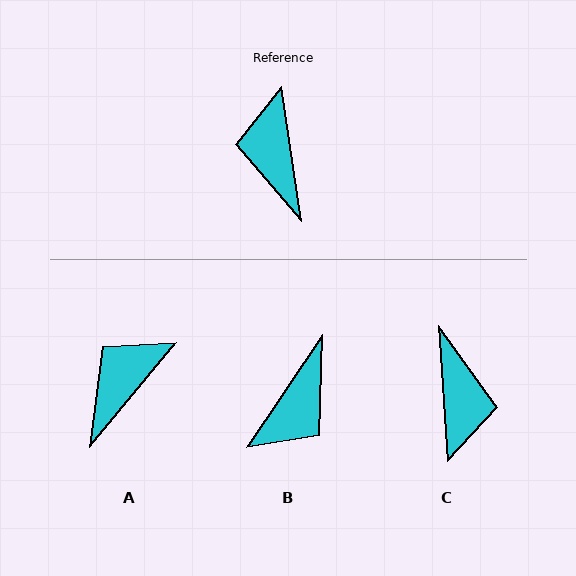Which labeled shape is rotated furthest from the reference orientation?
C, about 175 degrees away.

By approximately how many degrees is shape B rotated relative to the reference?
Approximately 138 degrees counter-clockwise.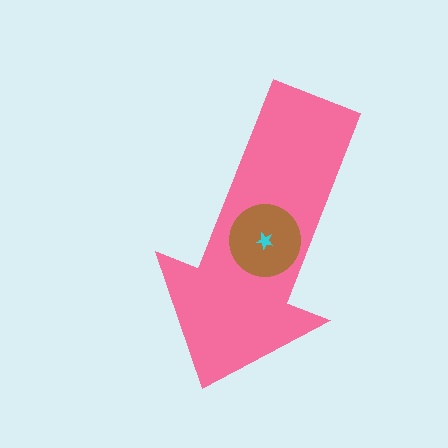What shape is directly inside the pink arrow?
The brown circle.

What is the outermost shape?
The pink arrow.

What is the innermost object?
The cyan star.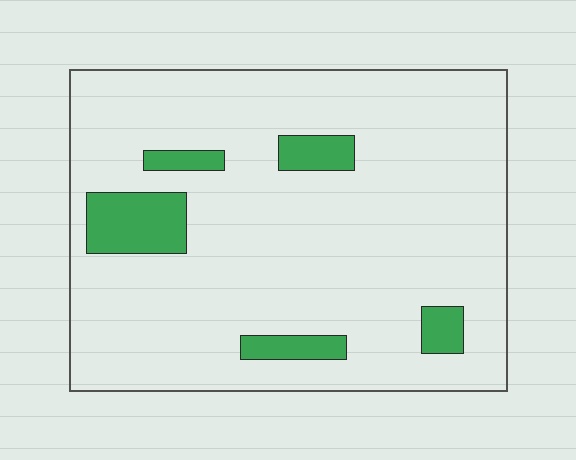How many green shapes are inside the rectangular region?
5.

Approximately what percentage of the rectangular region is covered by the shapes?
Approximately 10%.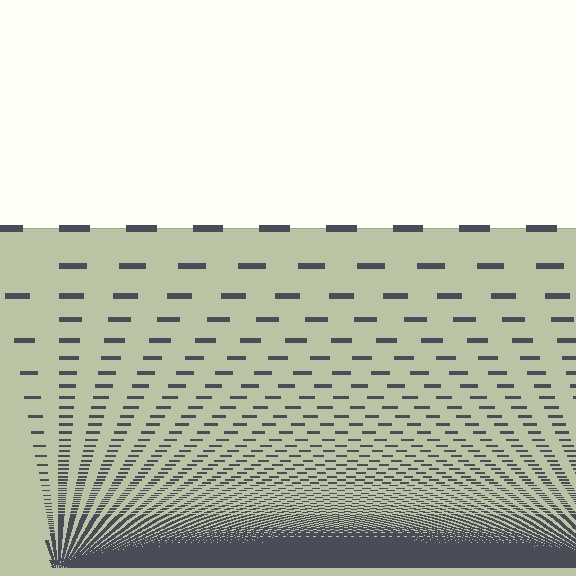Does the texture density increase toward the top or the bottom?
Density increases toward the bottom.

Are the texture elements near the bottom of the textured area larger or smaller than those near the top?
Smaller. The gradient is inverted — elements near the bottom are smaller and denser.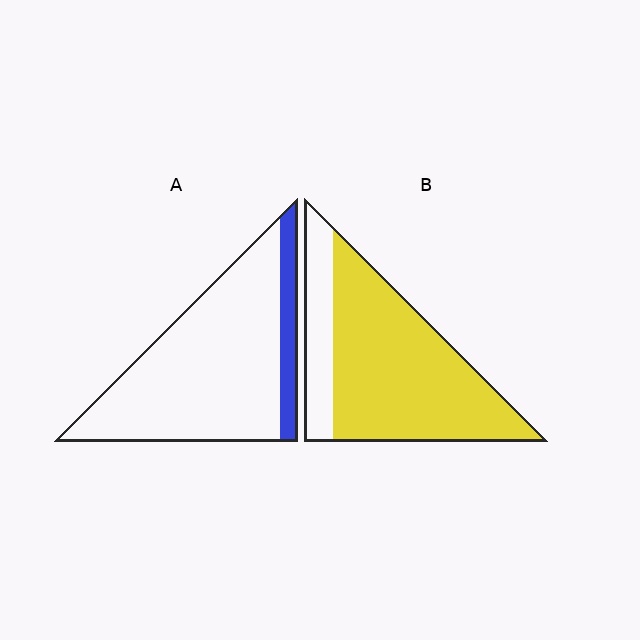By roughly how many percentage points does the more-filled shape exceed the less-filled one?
By roughly 65 percentage points (B over A).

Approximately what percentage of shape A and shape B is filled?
A is approximately 15% and B is approximately 80%.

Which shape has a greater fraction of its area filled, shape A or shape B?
Shape B.